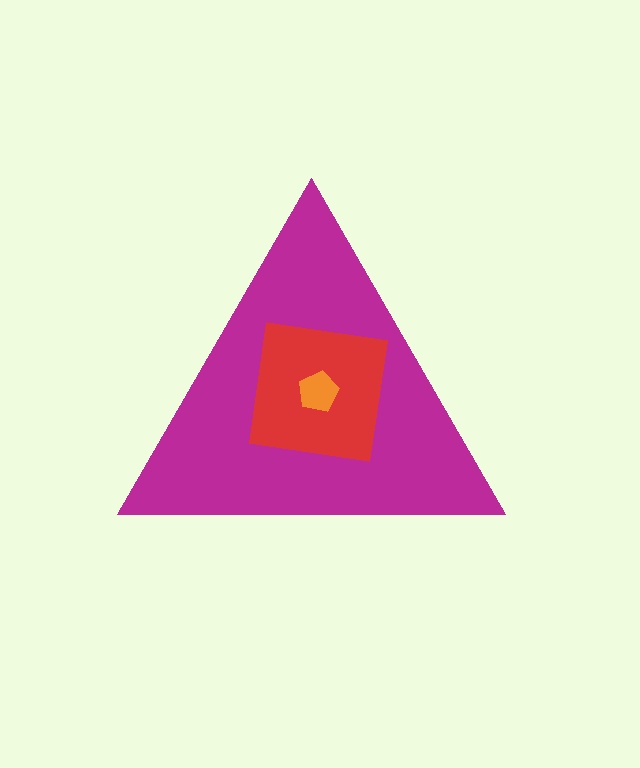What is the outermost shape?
The magenta triangle.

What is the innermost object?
The orange pentagon.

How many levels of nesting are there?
3.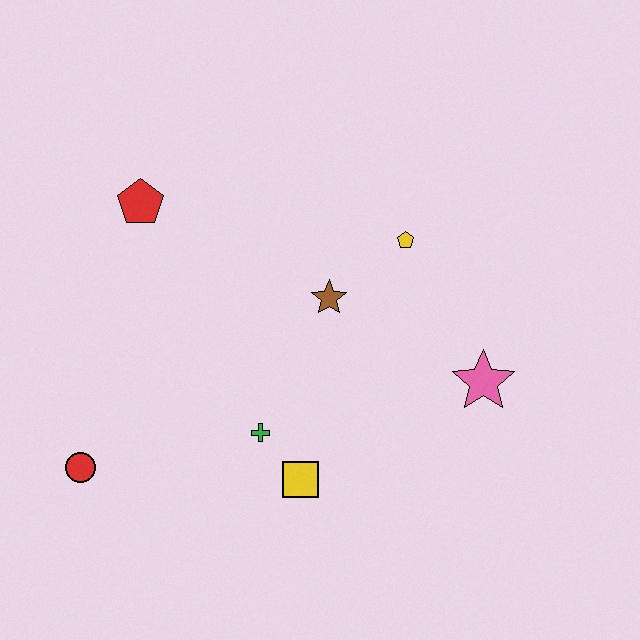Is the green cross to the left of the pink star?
Yes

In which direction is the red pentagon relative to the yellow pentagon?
The red pentagon is to the left of the yellow pentagon.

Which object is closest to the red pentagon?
The brown star is closest to the red pentagon.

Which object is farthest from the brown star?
The red circle is farthest from the brown star.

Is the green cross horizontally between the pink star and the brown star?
No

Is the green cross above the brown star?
No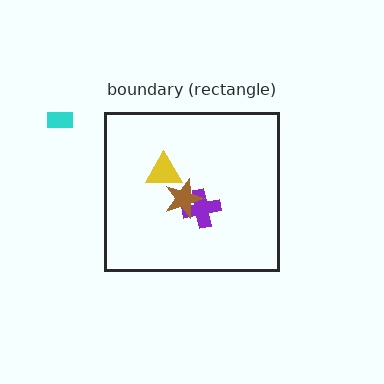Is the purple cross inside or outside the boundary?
Inside.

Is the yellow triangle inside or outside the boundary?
Inside.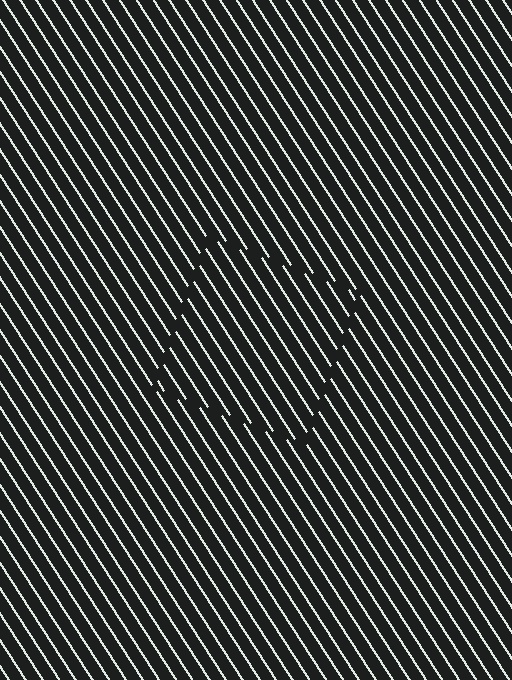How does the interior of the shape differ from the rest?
The interior of the shape contains the same grating, shifted by half a period — the contour is defined by the phase discontinuity where line-ends from the inner and outer gratings abut.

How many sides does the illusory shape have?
4 sides — the line-ends trace a square.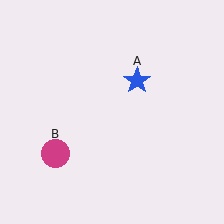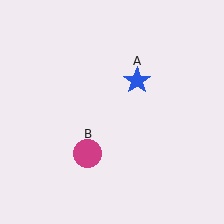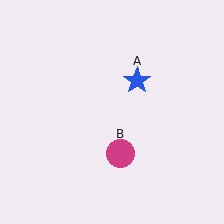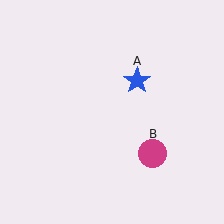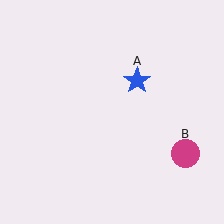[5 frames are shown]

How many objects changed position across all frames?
1 object changed position: magenta circle (object B).